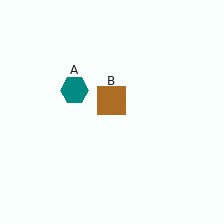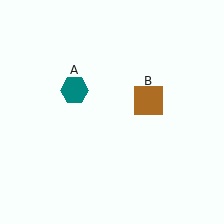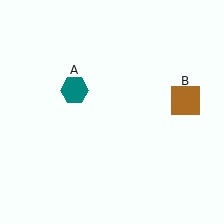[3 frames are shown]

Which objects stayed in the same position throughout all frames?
Teal hexagon (object A) remained stationary.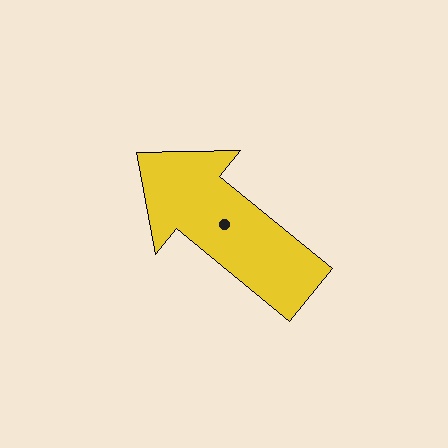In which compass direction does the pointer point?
Northwest.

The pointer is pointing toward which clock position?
Roughly 10 o'clock.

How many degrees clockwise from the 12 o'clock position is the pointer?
Approximately 309 degrees.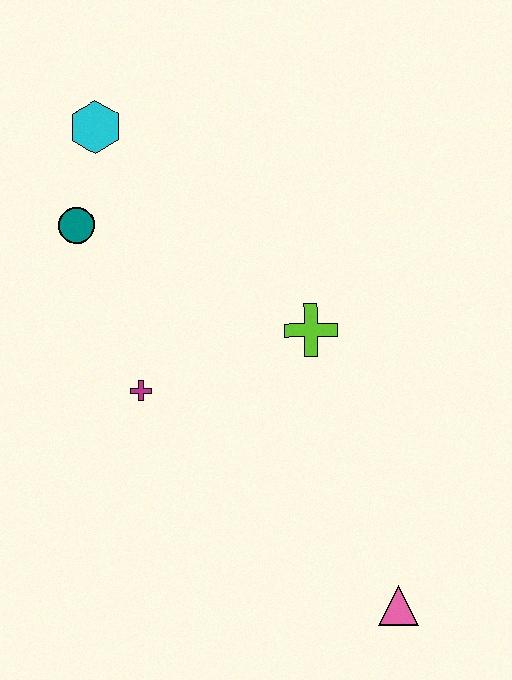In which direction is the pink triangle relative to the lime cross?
The pink triangle is below the lime cross.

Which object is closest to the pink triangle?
The lime cross is closest to the pink triangle.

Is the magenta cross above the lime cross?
No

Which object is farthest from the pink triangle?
The cyan hexagon is farthest from the pink triangle.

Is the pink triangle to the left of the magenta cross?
No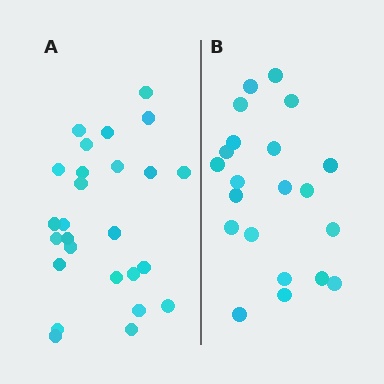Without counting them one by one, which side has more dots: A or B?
Region A (the left region) has more dots.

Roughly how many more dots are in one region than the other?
Region A has about 5 more dots than region B.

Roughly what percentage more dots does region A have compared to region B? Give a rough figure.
About 25% more.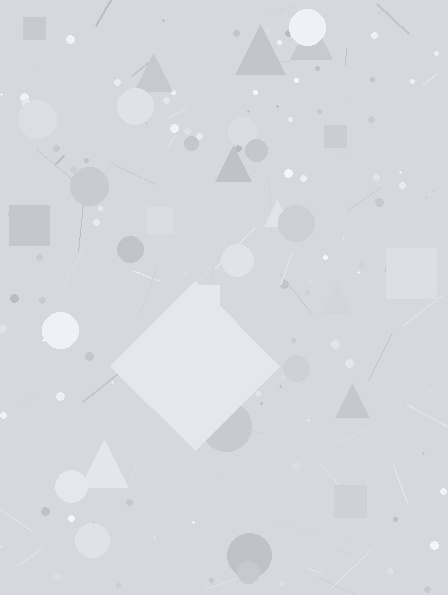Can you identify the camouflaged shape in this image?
The camouflaged shape is a diamond.